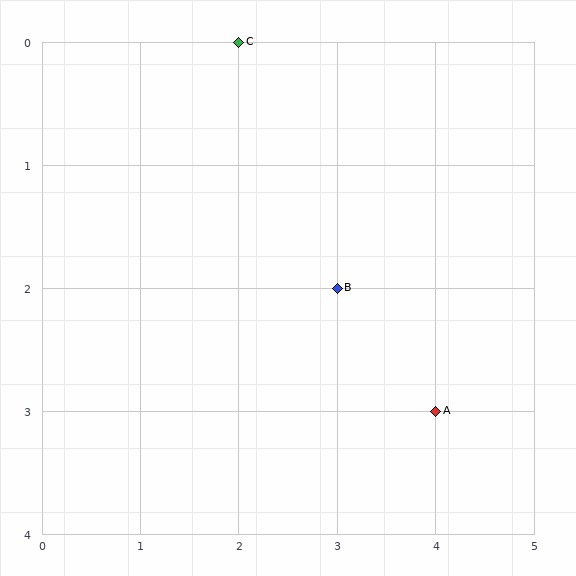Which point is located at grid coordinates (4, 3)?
Point A is at (4, 3).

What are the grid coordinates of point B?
Point B is at grid coordinates (3, 2).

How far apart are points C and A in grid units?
Points C and A are 2 columns and 3 rows apart (about 3.6 grid units diagonally).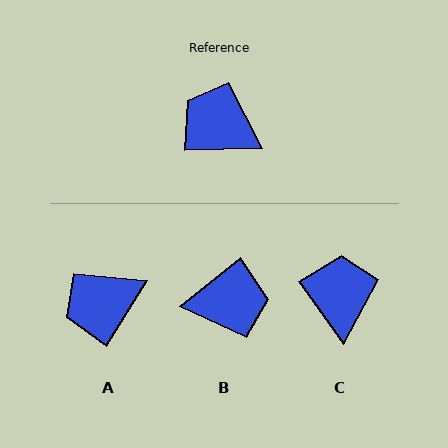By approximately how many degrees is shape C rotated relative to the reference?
Approximately 56 degrees clockwise.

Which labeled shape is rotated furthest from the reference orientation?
B, about 143 degrees away.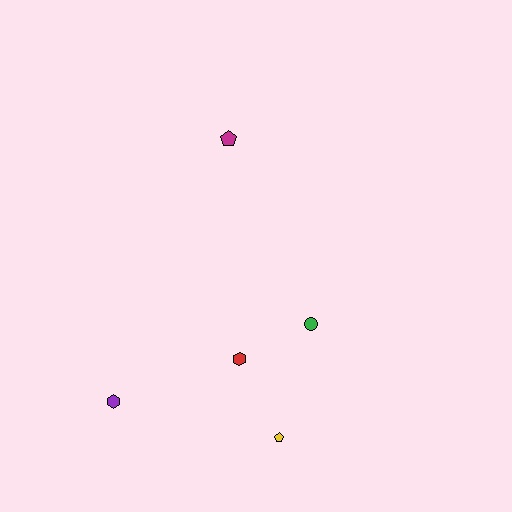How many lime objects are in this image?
There are no lime objects.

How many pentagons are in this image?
There are 2 pentagons.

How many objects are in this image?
There are 5 objects.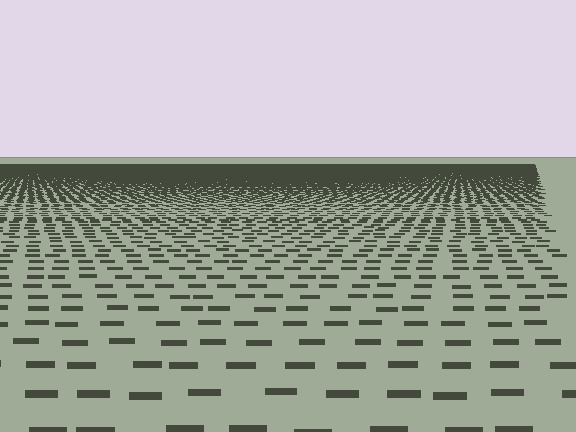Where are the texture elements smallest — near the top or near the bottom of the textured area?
Near the top.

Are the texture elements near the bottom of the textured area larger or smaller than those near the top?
Larger. Near the bottom, elements are closer to the viewer and appear at a bigger on-screen size.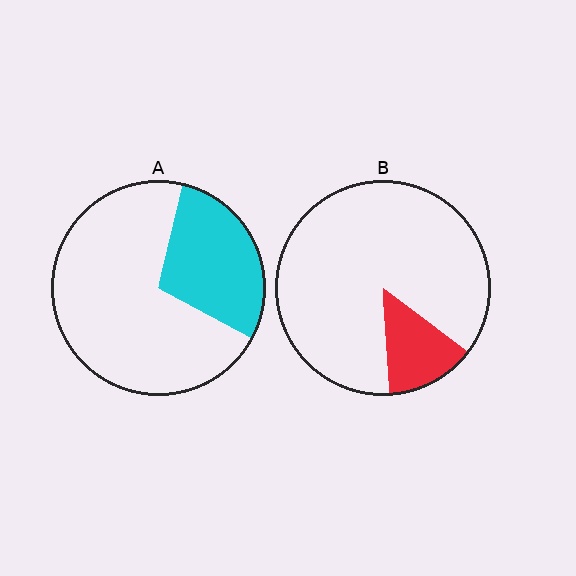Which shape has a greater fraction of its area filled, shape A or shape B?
Shape A.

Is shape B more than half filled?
No.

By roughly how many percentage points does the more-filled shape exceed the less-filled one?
By roughly 15 percentage points (A over B).